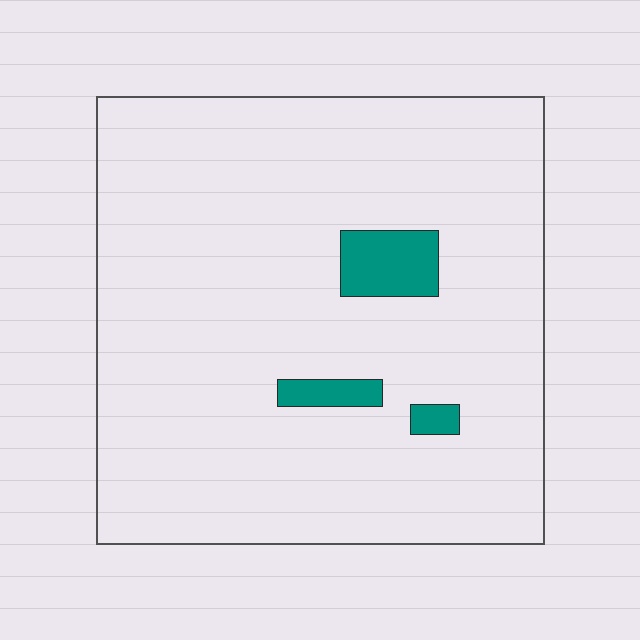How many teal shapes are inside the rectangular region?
3.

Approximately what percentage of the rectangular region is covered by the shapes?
Approximately 5%.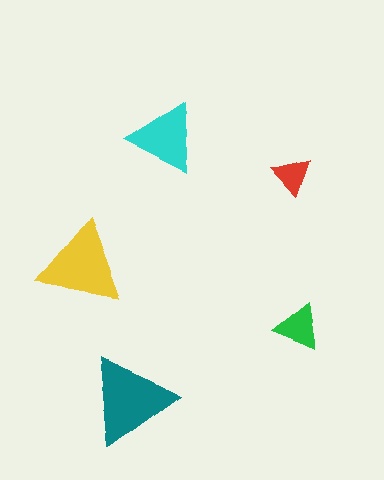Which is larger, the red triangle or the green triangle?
The green one.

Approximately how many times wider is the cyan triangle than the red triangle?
About 2 times wider.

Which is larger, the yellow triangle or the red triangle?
The yellow one.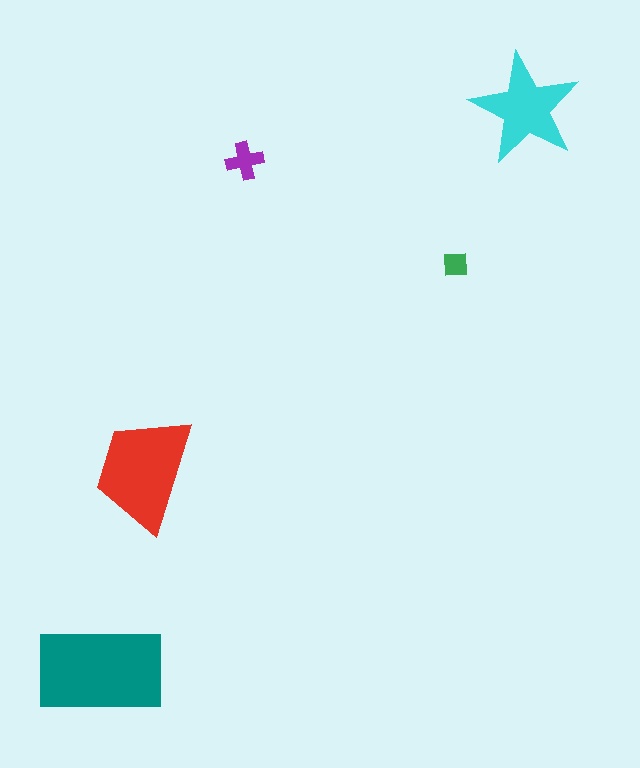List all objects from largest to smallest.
The teal rectangle, the red trapezoid, the cyan star, the purple cross, the green square.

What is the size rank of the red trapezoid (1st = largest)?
2nd.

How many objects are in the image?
There are 5 objects in the image.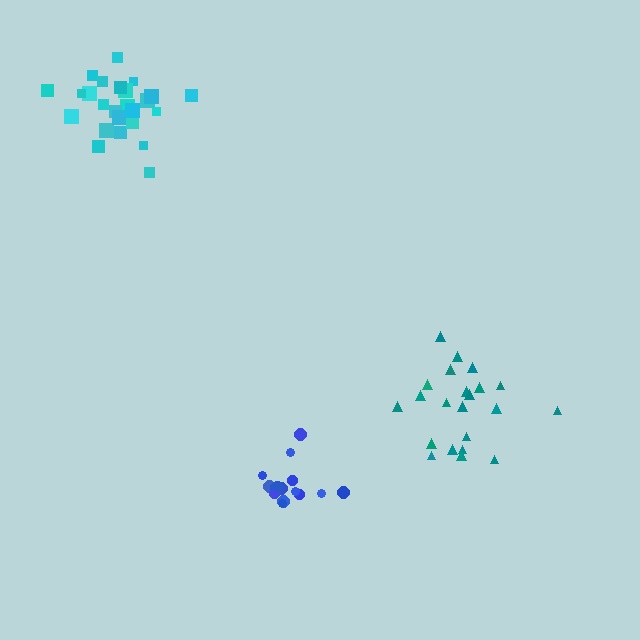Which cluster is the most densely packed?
Cyan.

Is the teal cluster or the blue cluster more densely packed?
Teal.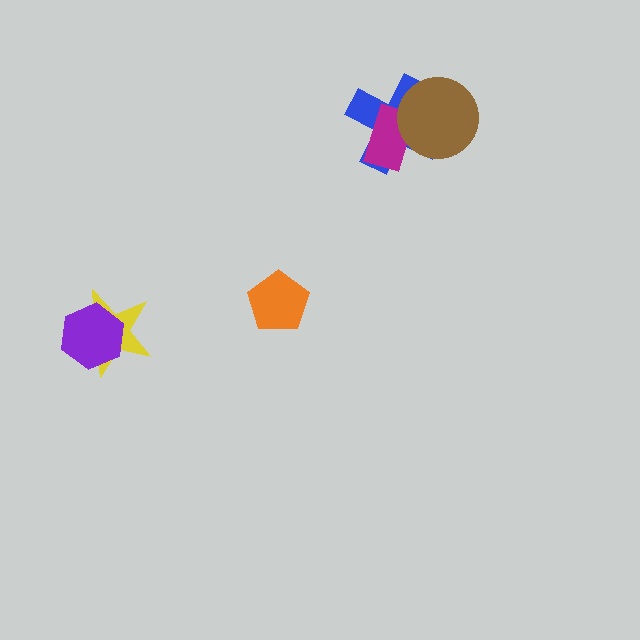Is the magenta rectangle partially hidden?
Yes, it is partially covered by another shape.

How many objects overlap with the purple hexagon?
1 object overlaps with the purple hexagon.